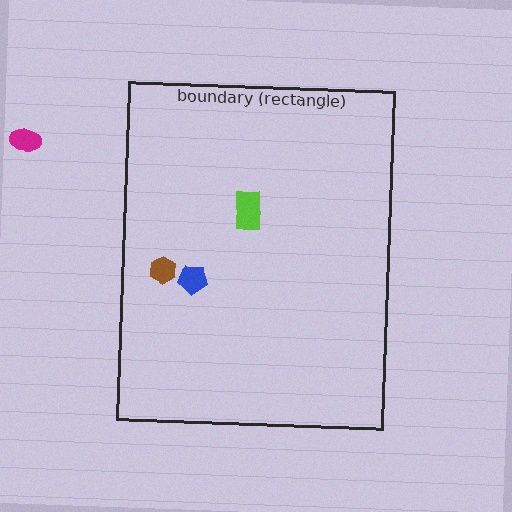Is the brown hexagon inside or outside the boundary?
Inside.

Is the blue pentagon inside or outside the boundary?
Inside.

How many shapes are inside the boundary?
3 inside, 1 outside.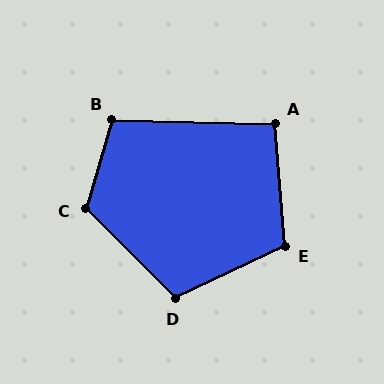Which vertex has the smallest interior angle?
A, at approximately 96 degrees.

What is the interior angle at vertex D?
Approximately 110 degrees (obtuse).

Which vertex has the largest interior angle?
C, at approximately 118 degrees.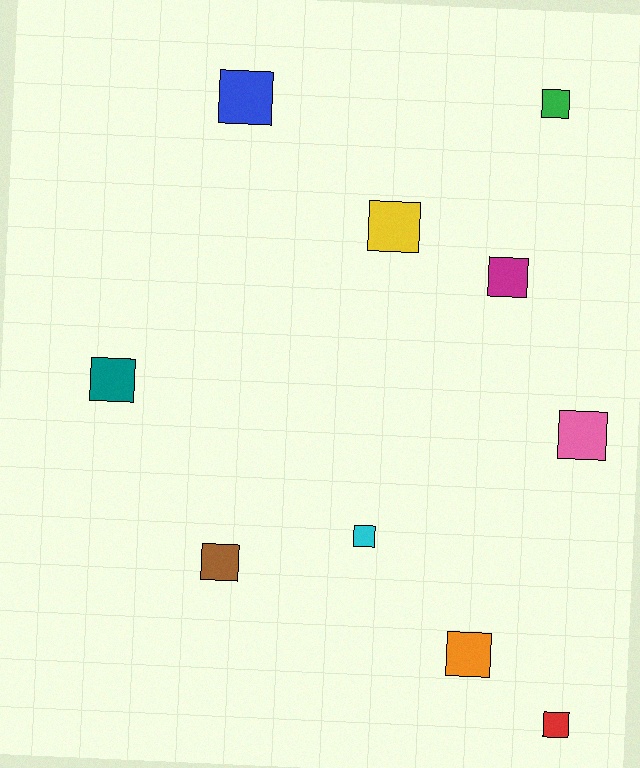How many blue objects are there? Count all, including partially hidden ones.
There is 1 blue object.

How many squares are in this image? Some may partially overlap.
There are 10 squares.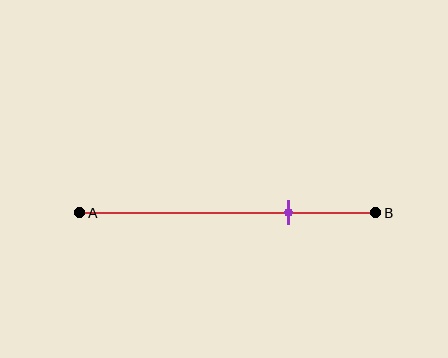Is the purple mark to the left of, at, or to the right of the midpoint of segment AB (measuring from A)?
The purple mark is to the right of the midpoint of segment AB.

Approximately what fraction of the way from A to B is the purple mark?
The purple mark is approximately 70% of the way from A to B.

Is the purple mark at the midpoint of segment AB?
No, the mark is at about 70% from A, not at the 50% midpoint.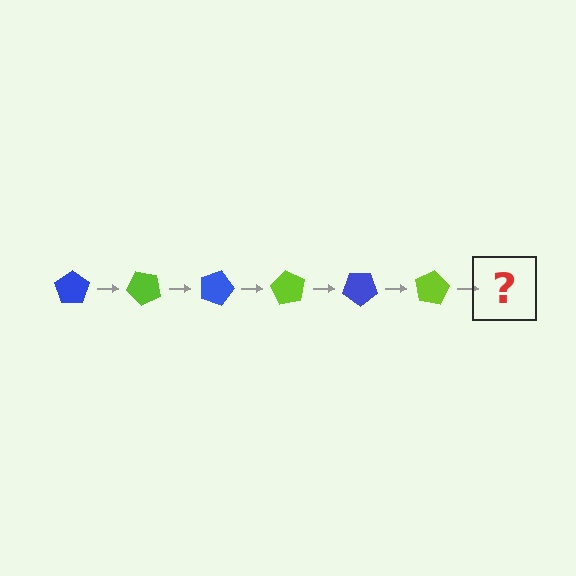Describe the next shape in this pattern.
It should be a blue pentagon, rotated 270 degrees from the start.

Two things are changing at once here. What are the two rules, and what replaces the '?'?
The two rules are that it rotates 45 degrees each step and the color cycles through blue and lime. The '?' should be a blue pentagon, rotated 270 degrees from the start.